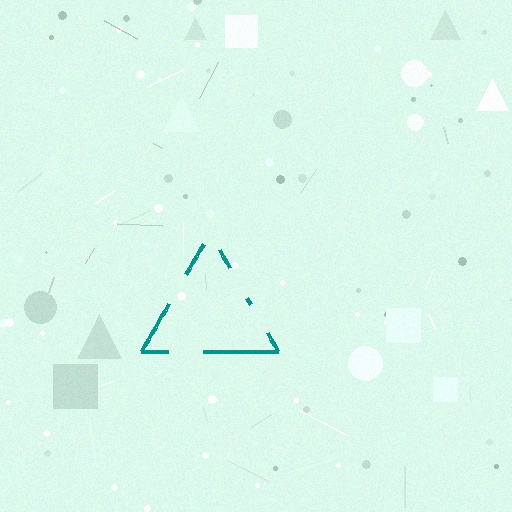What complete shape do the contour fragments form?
The contour fragments form a triangle.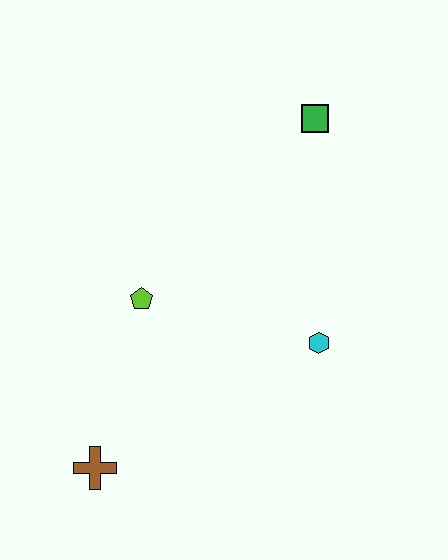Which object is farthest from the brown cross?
The green square is farthest from the brown cross.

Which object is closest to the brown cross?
The lime pentagon is closest to the brown cross.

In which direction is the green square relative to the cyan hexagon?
The green square is above the cyan hexagon.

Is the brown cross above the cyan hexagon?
No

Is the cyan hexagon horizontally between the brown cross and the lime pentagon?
No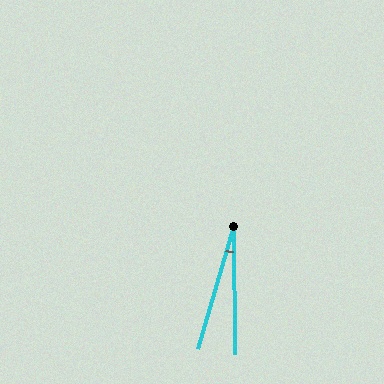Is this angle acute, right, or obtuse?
It is acute.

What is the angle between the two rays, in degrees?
Approximately 17 degrees.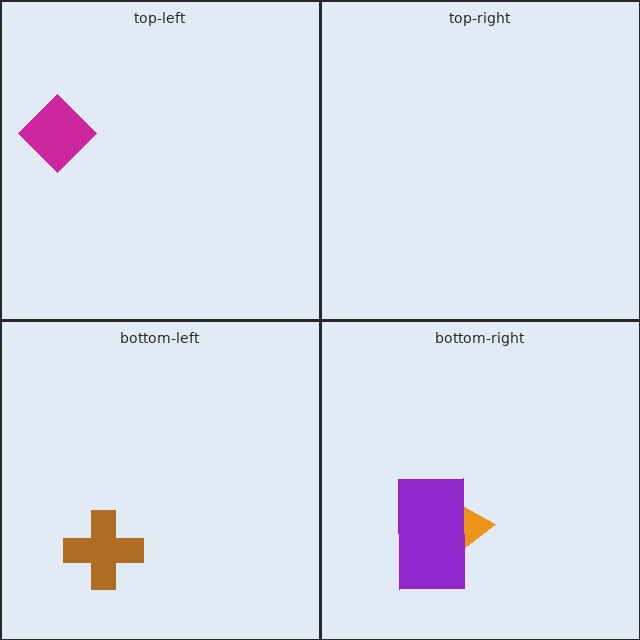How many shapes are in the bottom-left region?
1.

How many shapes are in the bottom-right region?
2.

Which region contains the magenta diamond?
The top-left region.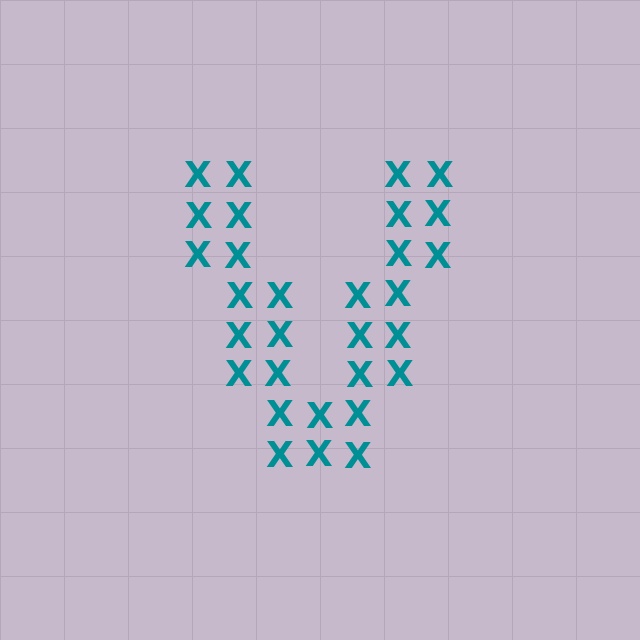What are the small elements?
The small elements are letter X's.